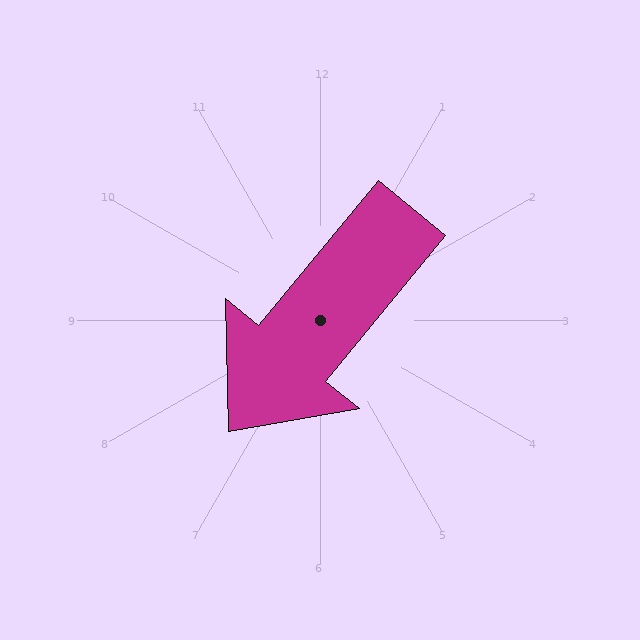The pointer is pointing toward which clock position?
Roughly 7 o'clock.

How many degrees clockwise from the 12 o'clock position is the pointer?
Approximately 219 degrees.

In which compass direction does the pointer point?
Southwest.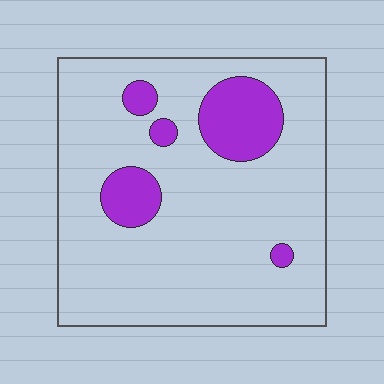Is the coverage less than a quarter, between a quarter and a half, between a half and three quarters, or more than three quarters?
Less than a quarter.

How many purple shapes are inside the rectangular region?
5.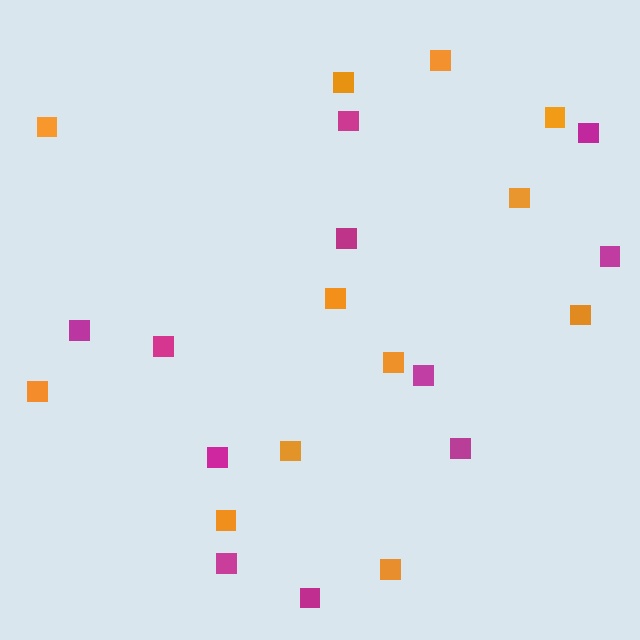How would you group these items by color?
There are 2 groups: one group of magenta squares (11) and one group of orange squares (12).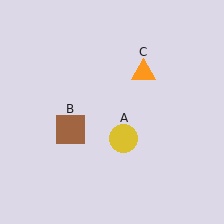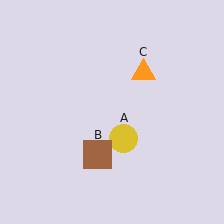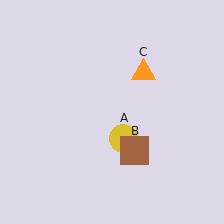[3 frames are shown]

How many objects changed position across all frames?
1 object changed position: brown square (object B).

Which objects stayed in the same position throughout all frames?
Yellow circle (object A) and orange triangle (object C) remained stationary.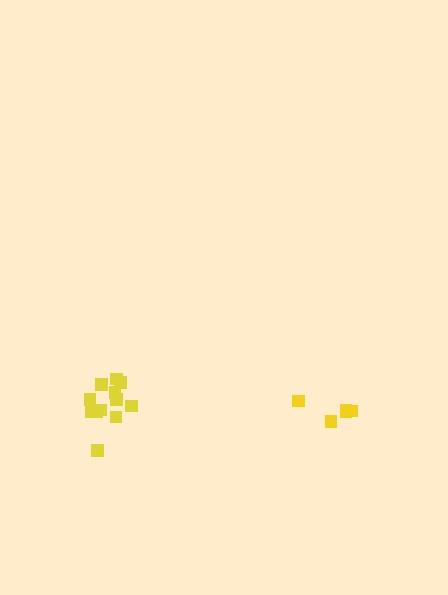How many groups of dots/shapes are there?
There are 2 groups.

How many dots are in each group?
Group 1: 12 dots, Group 2: 6 dots (18 total).